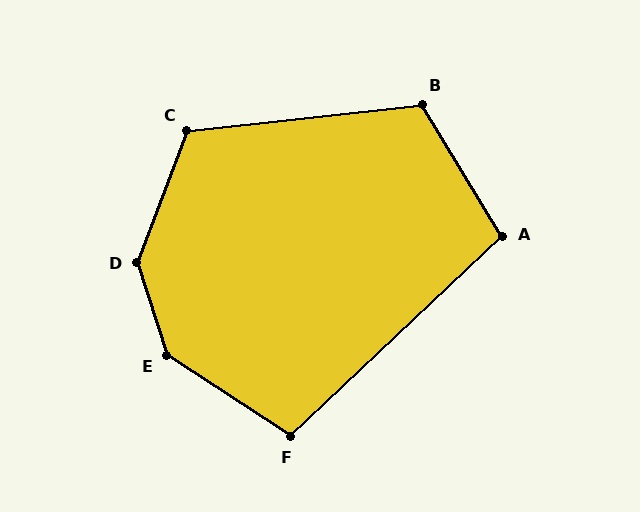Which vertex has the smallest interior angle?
A, at approximately 102 degrees.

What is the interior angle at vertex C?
Approximately 117 degrees (obtuse).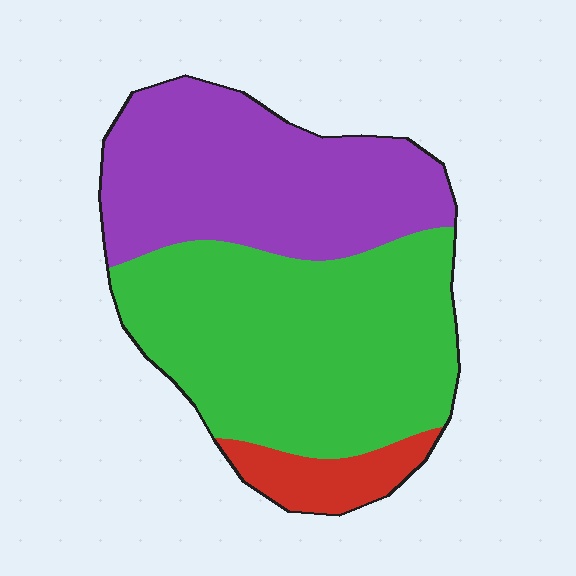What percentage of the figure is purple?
Purple takes up about two fifths (2/5) of the figure.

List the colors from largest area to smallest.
From largest to smallest: green, purple, red.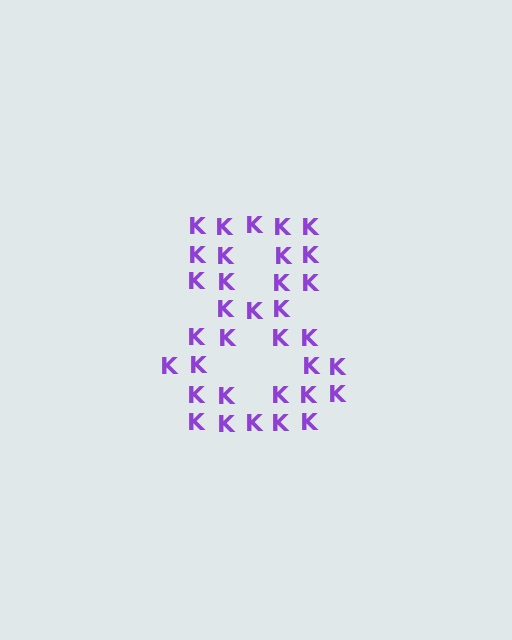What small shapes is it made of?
It is made of small letter K's.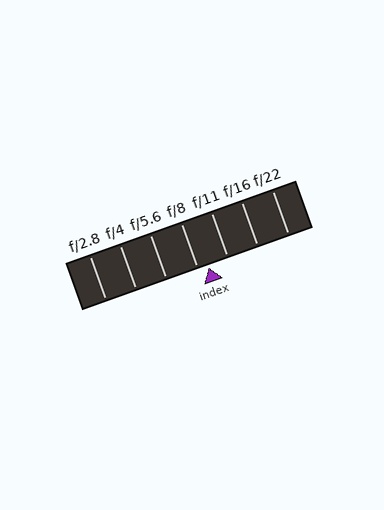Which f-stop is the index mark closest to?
The index mark is closest to f/8.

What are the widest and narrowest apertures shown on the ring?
The widest aperture shown is f/2.8 and the narrowest is f/22.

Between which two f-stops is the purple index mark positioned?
The index mark is between f/8 and f/11.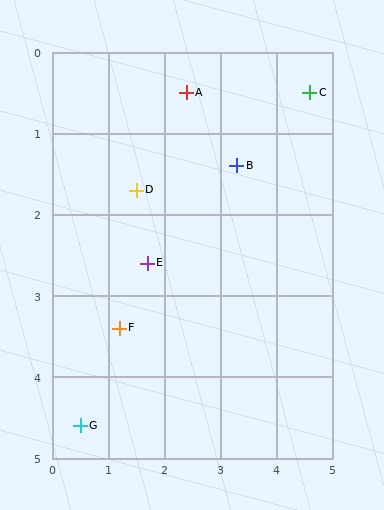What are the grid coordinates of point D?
Point D is at approximately (1.5, 1.7).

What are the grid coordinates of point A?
Point A is at approximately (2.4, 0.5).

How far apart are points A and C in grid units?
Points A and C are about 2.2 grid units apart.